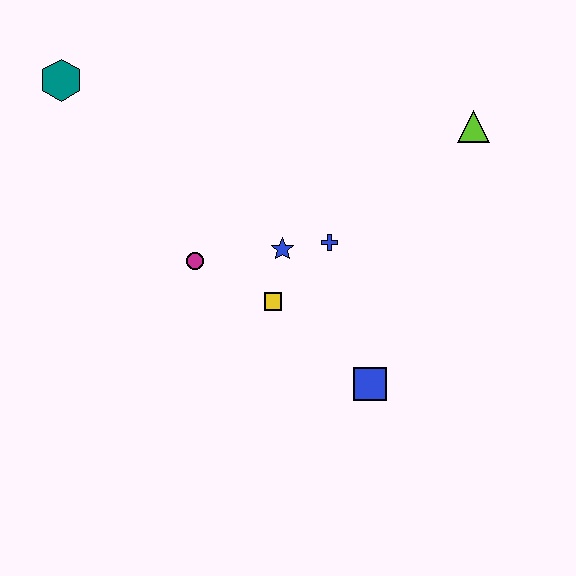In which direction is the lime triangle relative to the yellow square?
The lime triangle is to the right of the yellow square.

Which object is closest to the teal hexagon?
The magenta circle is closest to the teal hexagon.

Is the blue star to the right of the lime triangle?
No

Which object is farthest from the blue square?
The teal hexagon is farthest from the blue square.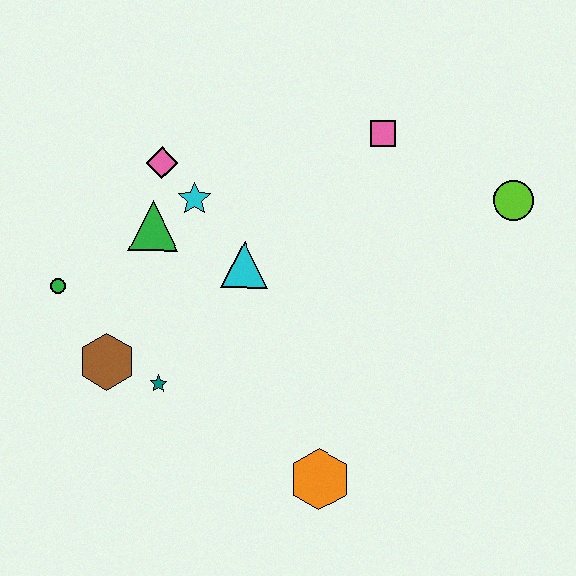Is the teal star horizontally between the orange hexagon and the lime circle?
No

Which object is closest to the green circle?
The brown hexagon is closest to the green circle.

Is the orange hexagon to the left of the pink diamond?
No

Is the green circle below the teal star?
No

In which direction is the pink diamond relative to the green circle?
The pink diamond is above the green circle.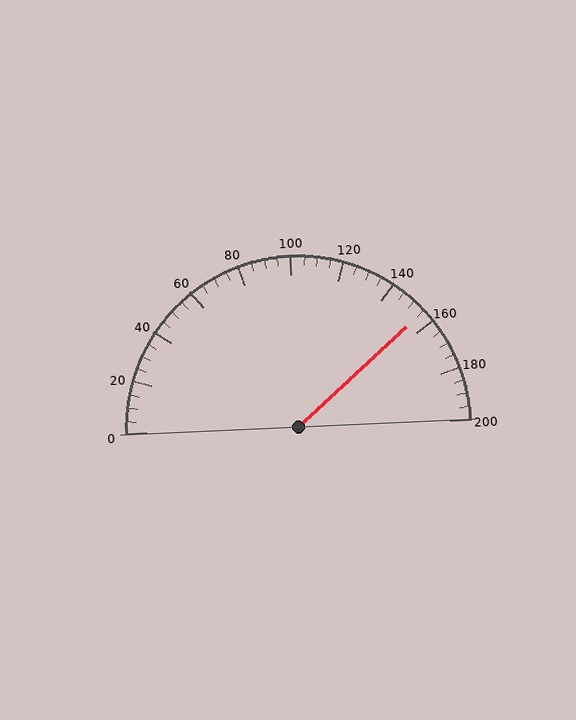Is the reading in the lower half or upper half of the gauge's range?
The reading is in the upper half of the range (0 to 200).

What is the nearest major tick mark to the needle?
The nearest major tick mark is 160.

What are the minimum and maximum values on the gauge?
The gauge ranges from 0 to 200.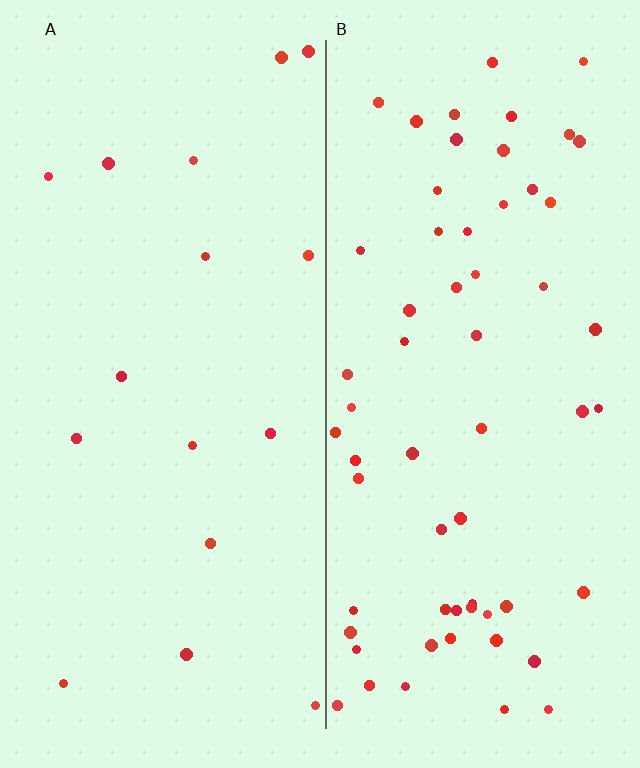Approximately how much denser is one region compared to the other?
Approximately 3.7× — region B over region A.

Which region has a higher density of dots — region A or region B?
B (the right).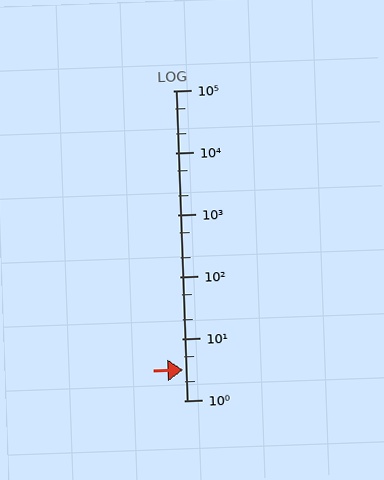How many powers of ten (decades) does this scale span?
The scale spans 5 decades, from 1 to 100000.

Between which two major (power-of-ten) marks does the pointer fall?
The pointer is between 1 and 10.